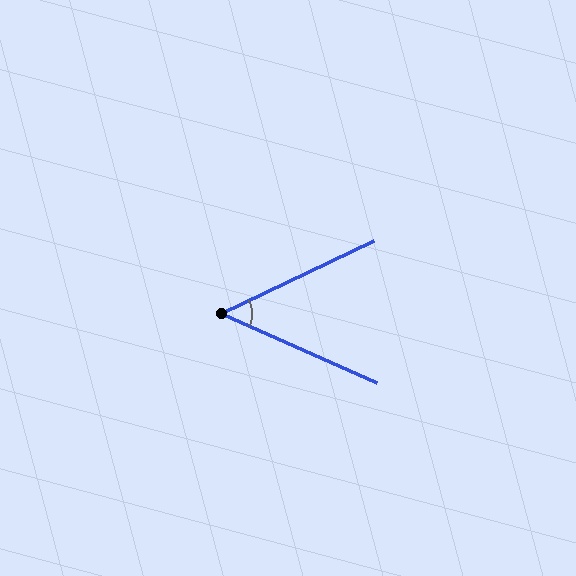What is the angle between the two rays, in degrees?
Approximately 50 degrees.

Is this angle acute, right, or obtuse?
It is acute.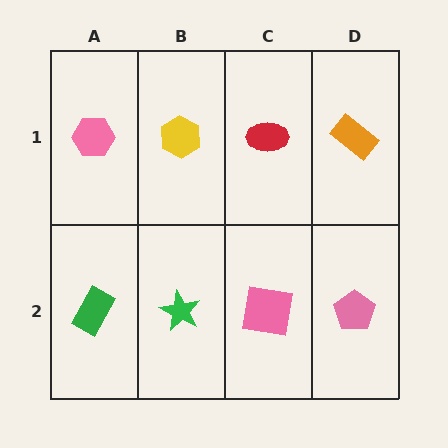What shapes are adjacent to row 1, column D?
A pink pentagon (row 2, column D), a red ellipse (row 1, column C).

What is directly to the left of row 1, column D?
A red ellipse.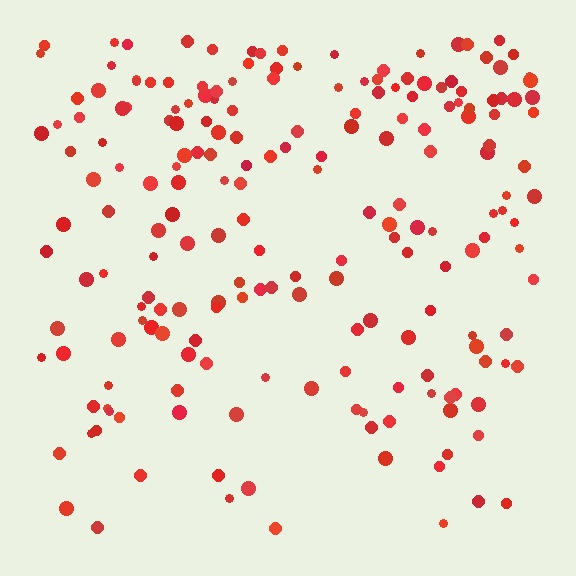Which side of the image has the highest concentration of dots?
The top.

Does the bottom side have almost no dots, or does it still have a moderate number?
Still a moderate number, just noticeably fewer than the top.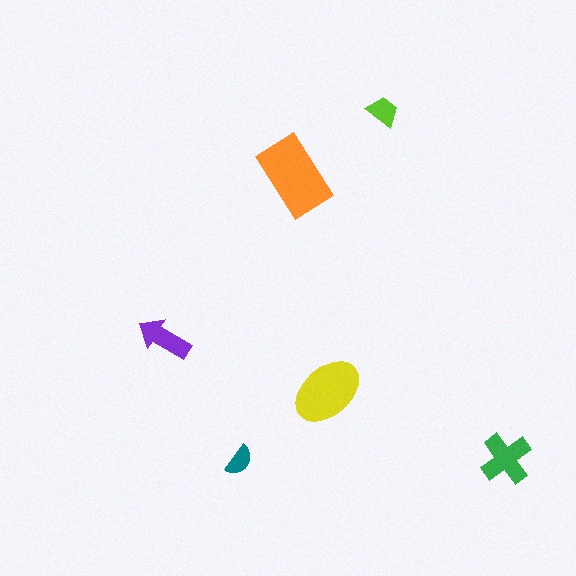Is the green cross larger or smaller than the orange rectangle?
Smaller.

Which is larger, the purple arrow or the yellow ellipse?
The yellow ellipse.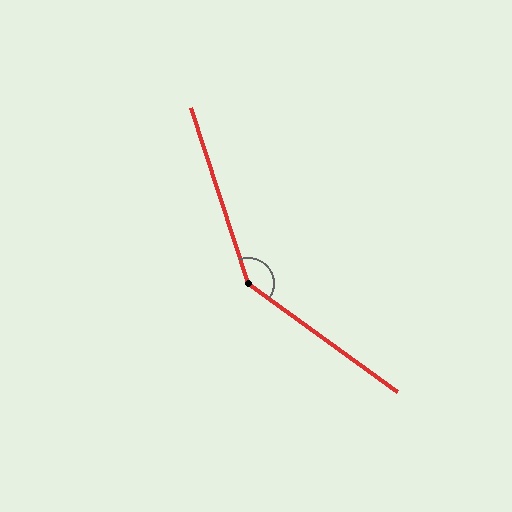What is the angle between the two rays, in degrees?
Approximately 144 degrees.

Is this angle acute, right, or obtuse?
It is obtuse.